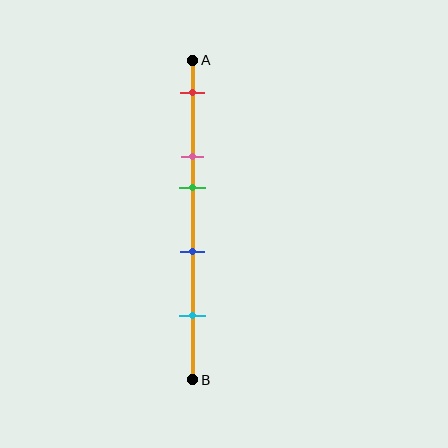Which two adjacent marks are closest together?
The pink and green marks are the closest adjacent pair.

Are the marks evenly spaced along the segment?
No, the marks are not evenly spaced.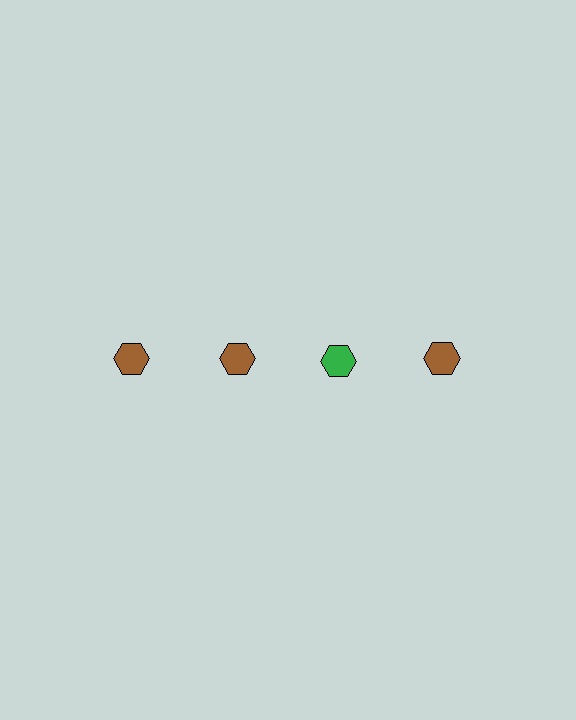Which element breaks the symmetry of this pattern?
The green hexagon in the top row, center column breaks the symmetry. All other shapes are brown hexagons.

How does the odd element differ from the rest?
It has a different color: green instead of brown.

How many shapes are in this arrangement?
There are 4 shapes arranged in a grid pattern.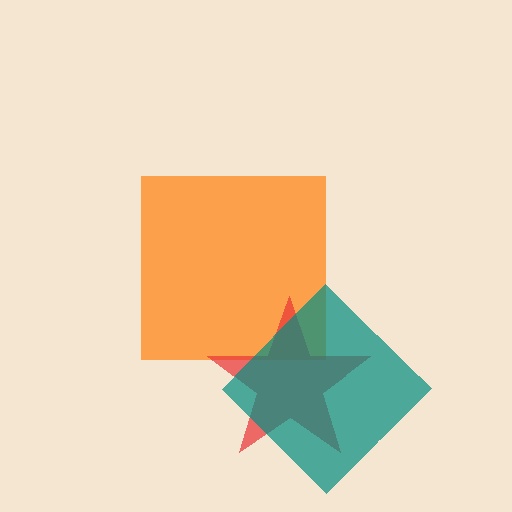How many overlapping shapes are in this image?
There are 3 overlapping shapes in the image.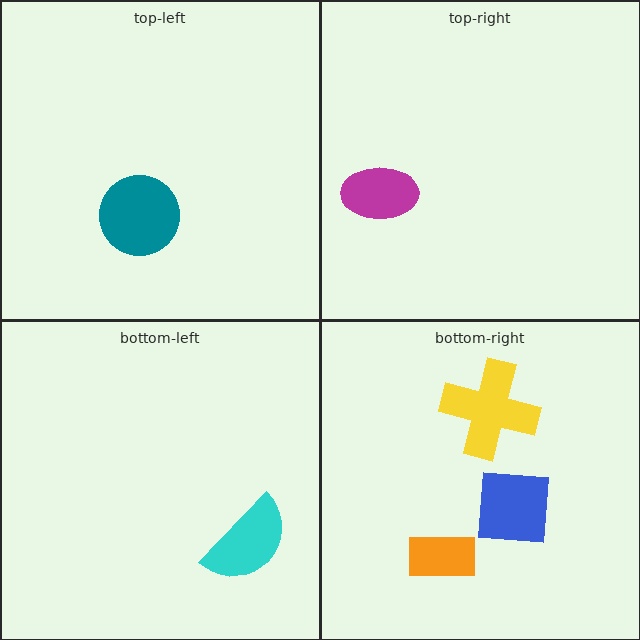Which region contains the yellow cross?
The bottom-right region.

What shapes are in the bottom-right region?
The yellow cross, the orange rectangle, the blue square.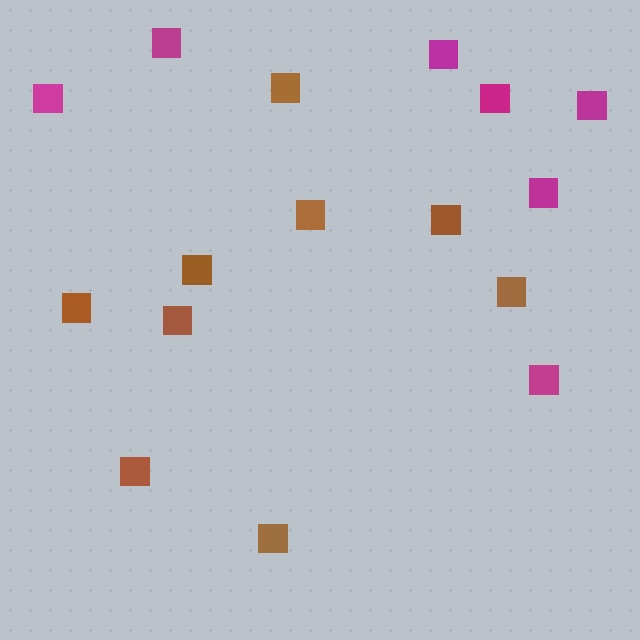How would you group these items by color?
There are 2 groups: one group of magenta squares (7) and one group of brown squares (9).